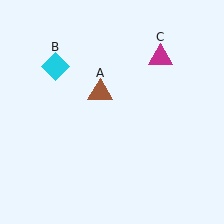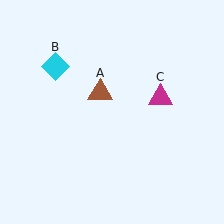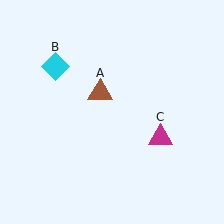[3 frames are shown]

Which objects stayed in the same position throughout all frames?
Brown triangle (object A) and cyan diamond (object B) remained stationary.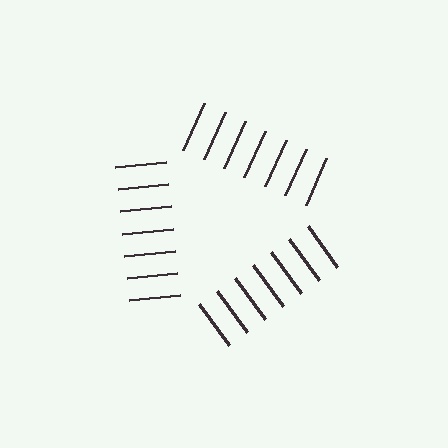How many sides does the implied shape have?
3 sides — the line-ends trace a triangle.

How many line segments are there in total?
21 — 7 along each of the 3 edges.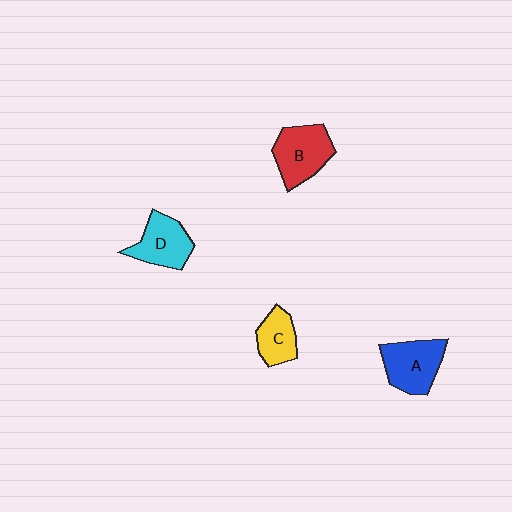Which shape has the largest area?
Shape B (red).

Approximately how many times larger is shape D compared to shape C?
Approximately 1.3 times.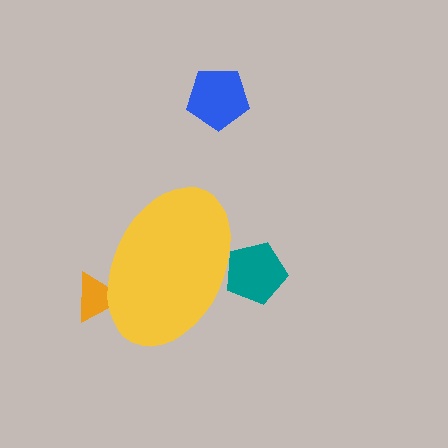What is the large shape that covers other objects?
A yellow ellipse.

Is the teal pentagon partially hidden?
Yes, the teal pentagon is partially hidden behind the yellow ellipse.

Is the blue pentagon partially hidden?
No, the blue pentagon is fully visible.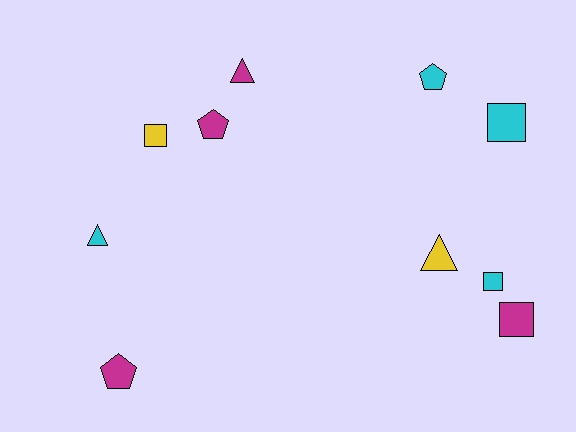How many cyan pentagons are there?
There is 1 cyan pentagon.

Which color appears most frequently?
Magenta, with 4 objects.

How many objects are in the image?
There are 10 objects.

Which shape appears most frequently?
Square, with 4 objects.